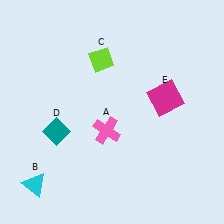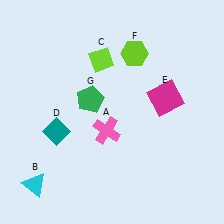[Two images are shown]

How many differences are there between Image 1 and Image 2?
There are 2 differences between the two images.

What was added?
A lime hexagon (F), a green pentagon (G) were added in Image 2.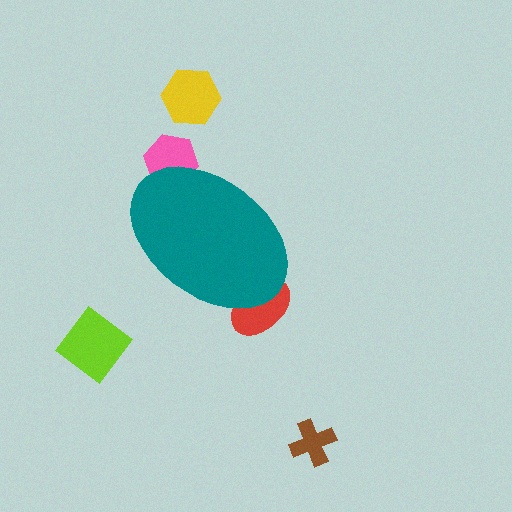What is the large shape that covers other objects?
A teal ellipse.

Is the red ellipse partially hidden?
Yes, the red ellipse is partially hidden behind the teal ellipse.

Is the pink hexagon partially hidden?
Yes, the pink hexagon is partially hidden behind the teal ellipse.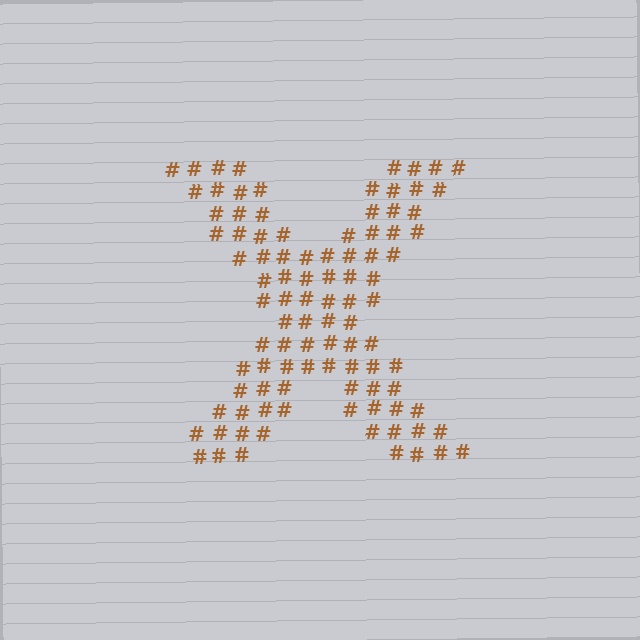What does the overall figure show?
The overall figure shows the letter X.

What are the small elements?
The small elements are hash symbols.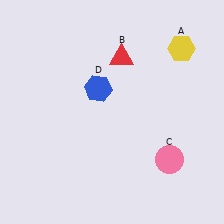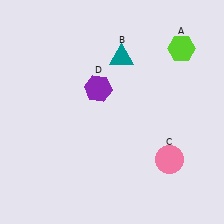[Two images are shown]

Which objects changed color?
A changed from yellow to lime. B changed from red to teal. D changed from blue to purple.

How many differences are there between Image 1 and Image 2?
There are 3 differences between the two images.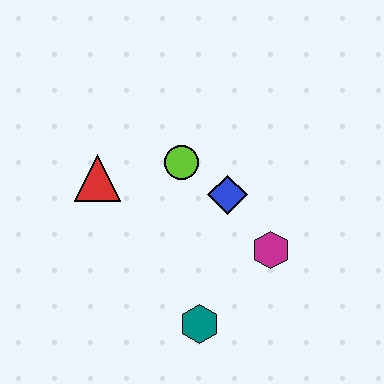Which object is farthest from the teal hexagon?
The red triangle is farthest from the teal hexagon.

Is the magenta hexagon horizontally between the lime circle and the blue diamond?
No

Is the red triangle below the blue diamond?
No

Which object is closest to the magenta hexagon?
The blue diamond is closest to the magenta hexagon.